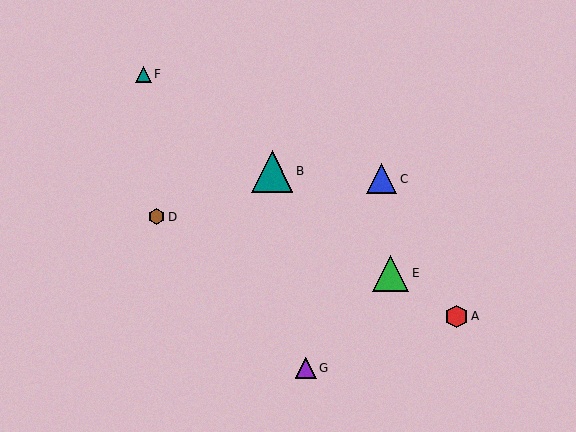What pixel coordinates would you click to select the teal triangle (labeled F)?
Click at (144, 74) to select the teal triangle F.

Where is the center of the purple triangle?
The center of the purple triangle is at (306, 368).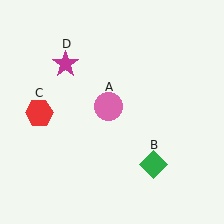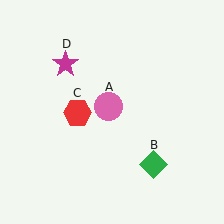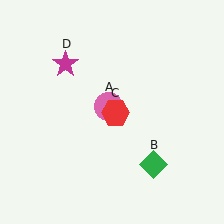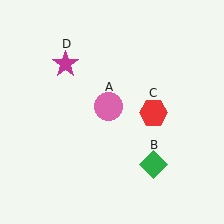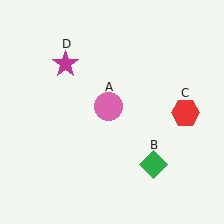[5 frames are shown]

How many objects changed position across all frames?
1 object changed position: red hexagon (object C).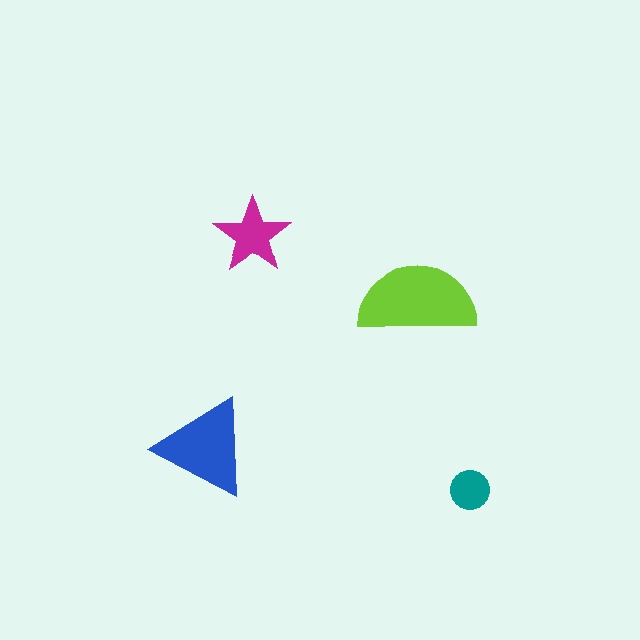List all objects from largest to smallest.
The lime semicircle, the blue triangle, the magenta star, the teal circle.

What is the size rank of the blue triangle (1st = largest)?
2nd.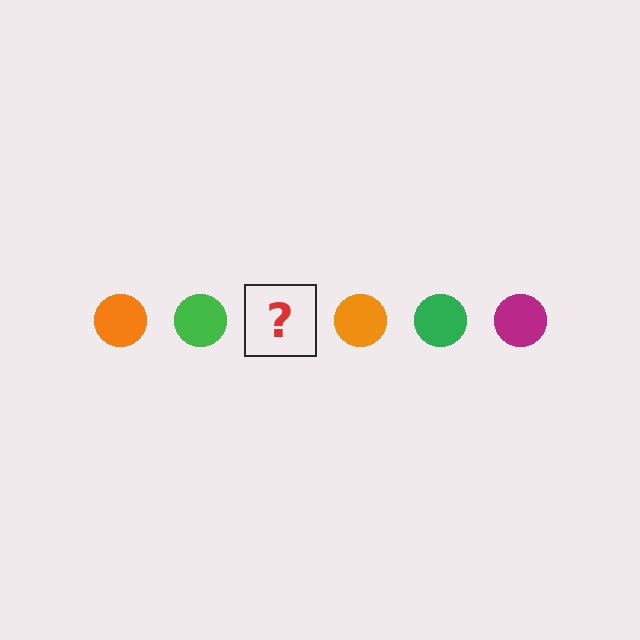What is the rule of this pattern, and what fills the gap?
The rule is that the pattern cycles through orange, green, magenta circles. The gap should be filled with a magenta circle.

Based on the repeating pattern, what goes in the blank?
The blank should be a magenta circle.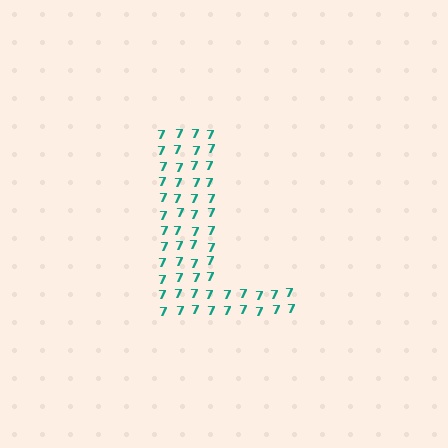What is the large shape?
The large shape is the letter L.